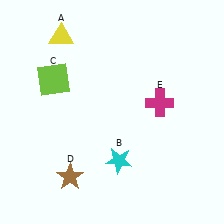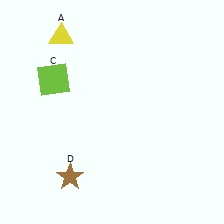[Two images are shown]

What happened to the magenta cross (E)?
The magenta cross (E) was removed in Image 2. It was in the top-right area of Image 1.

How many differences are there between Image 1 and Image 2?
There are 2 differences between the two images.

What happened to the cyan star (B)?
The cyan star (B) was removed in Image 2. It was in the bottom-right area of Image 1.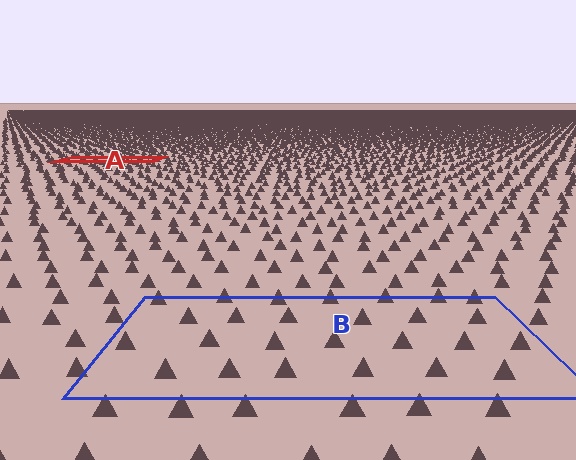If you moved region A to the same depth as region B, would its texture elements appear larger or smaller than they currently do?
They would appear larger. At a closer depth, the same texture elements are projected at a bigger on-screen size.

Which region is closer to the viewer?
Region B is closer. The texture elements there are larger and more spread out.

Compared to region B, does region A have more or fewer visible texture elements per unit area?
Region A has more texture elements per unit area — they are packed more densely because it is farther away.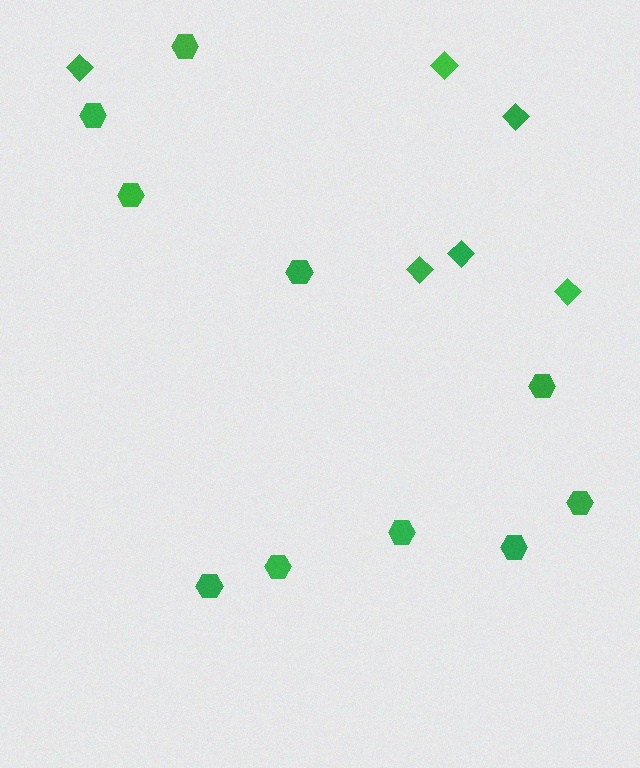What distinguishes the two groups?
There are 2 groups: one group of diamonds (6) and one group of hexagons (10).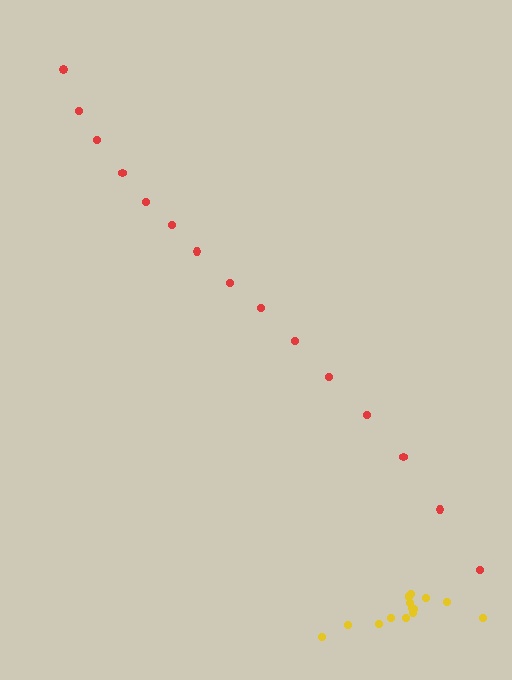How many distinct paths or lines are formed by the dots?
There are 2 distinct paths.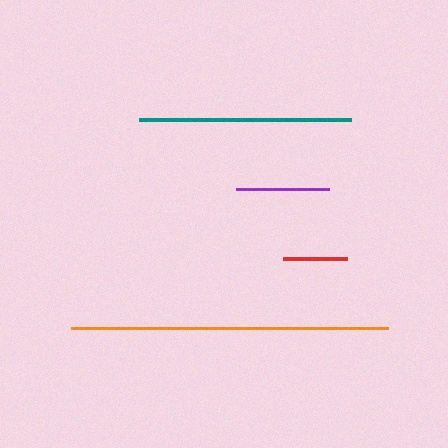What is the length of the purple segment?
The purple segment is approximately 93 pixels long.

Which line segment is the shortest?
The red line is the shortest at approximately 64 pixels.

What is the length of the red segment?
The red segment is approximately 64 pixels long.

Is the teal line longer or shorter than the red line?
The teal line is longer than the red line.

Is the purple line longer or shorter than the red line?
The purple line is longer than the red line.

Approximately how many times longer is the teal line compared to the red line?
The teal line is approximately 3.3 times the length of the red line.